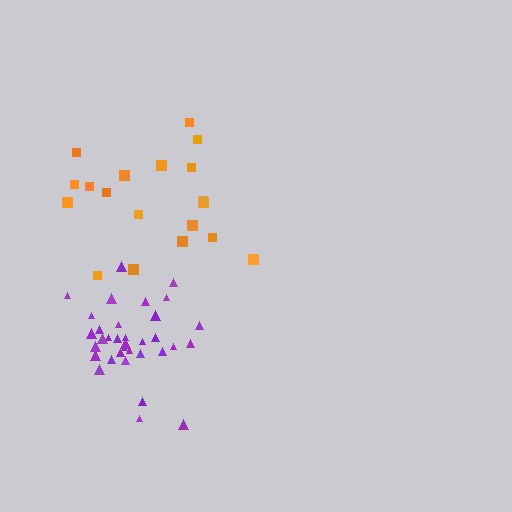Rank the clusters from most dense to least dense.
purple, orange.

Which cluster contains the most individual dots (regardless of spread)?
Purple (34).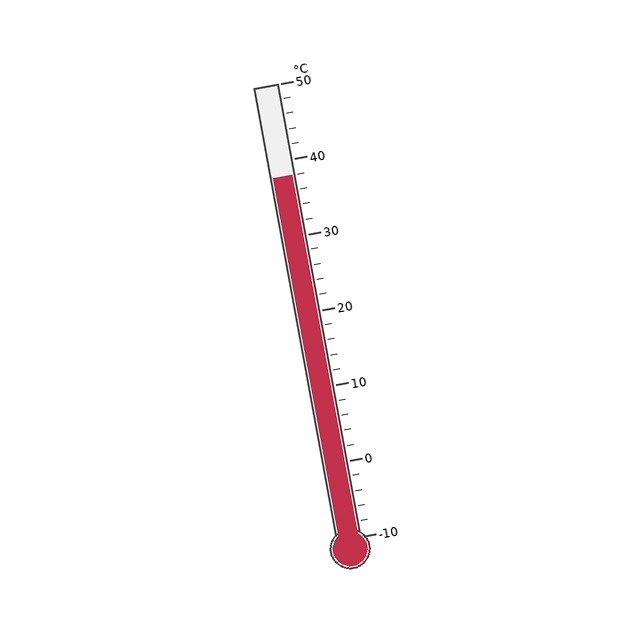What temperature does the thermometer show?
The thermometer shows approximately 38°C.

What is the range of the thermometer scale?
The thermometer scale ranges from -10°C to 50°C.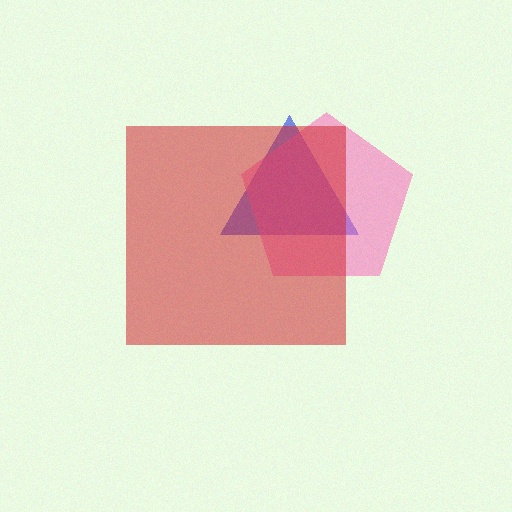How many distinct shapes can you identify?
There are 3 distinct shapes: a blue triangle, a pink pentagon, a red square.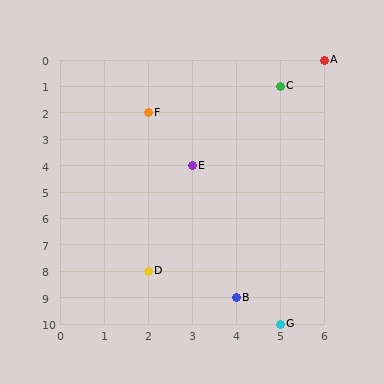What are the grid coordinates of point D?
Point D is at grid coordinates (2, 8).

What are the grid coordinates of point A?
Point A is at grid coordinates (6, 0).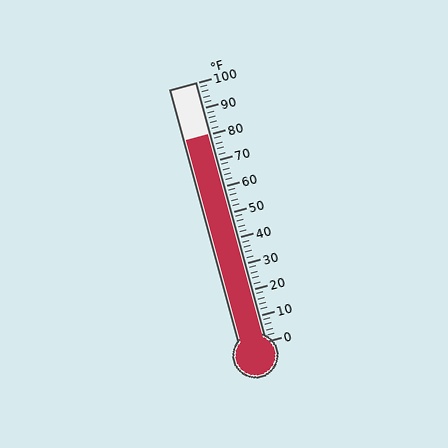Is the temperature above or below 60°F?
The temperature is above 60°F.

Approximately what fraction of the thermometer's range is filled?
The thermometer is filled to approximately 80% of its range.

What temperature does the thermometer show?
The thermometer shows approximately 80°F.